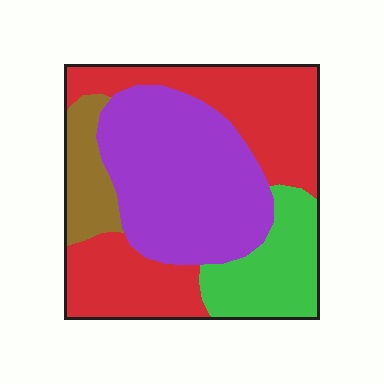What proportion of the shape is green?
Green takes up less than a sixth of the shape.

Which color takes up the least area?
Brown, at roughly 10%.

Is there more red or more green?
Red.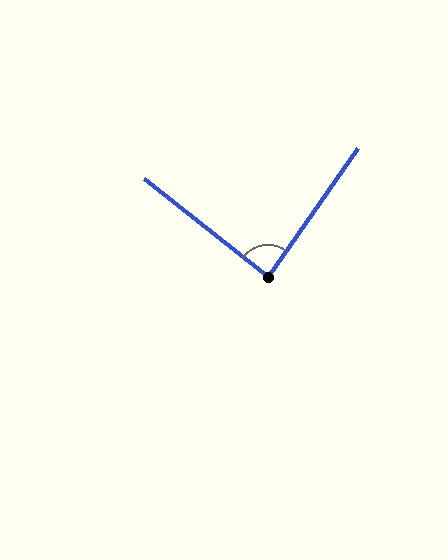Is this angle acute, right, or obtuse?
It is approximately a right angle.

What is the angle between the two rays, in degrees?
Approximately 87 degrees.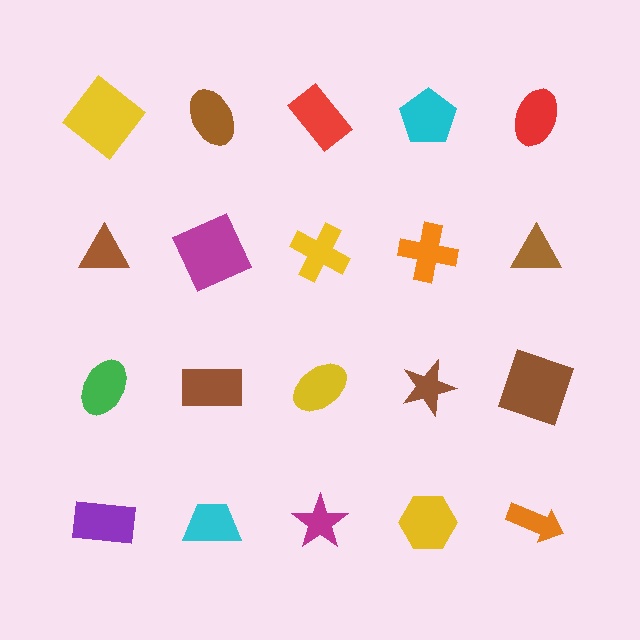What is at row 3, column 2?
A brown rectangle.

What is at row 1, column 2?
A brown ellipse.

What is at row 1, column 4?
A cyan pentagon.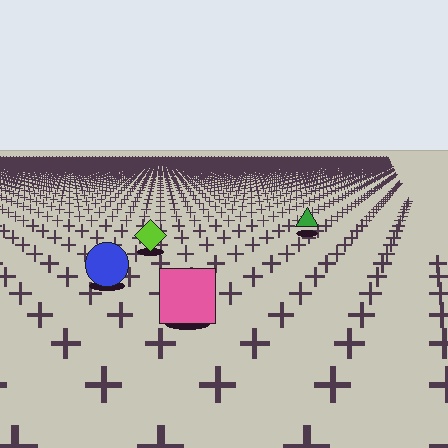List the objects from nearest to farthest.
From nearest to farthest: the pink square, the blue circle, the lime diamond, the green triangle.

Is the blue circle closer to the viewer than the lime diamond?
Yes. The blue circle is closer — you can tell from the texture gradient: the ground texture is coarser near it.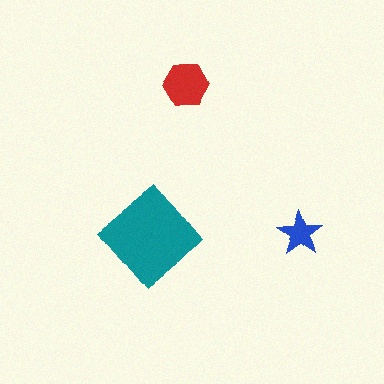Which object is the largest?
The teal diamond.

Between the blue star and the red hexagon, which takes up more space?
The red hexagon.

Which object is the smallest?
The blue star.